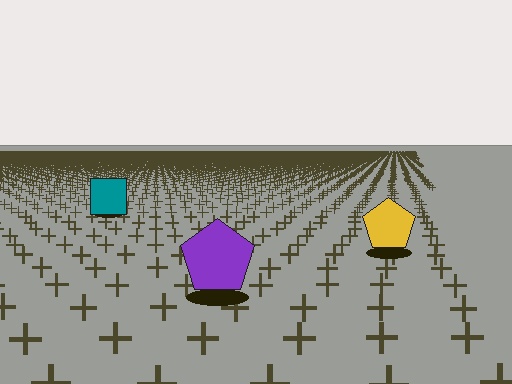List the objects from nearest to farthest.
From nearest to farthest: the purple pentagon, the yellow pentagon, the teal square.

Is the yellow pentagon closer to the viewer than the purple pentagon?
No. The purple pentagon is closer — you can tell from the texture gradient: the ground texture is coarser near it.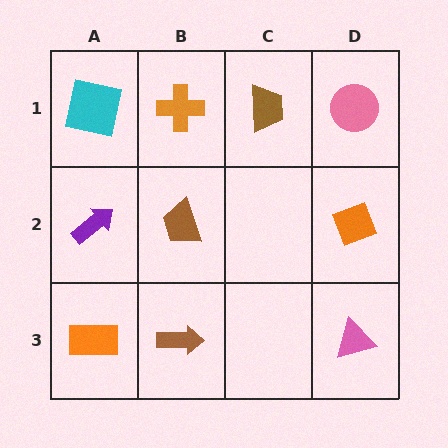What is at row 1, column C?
A brown trapezoid.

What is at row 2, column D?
An orange diamond.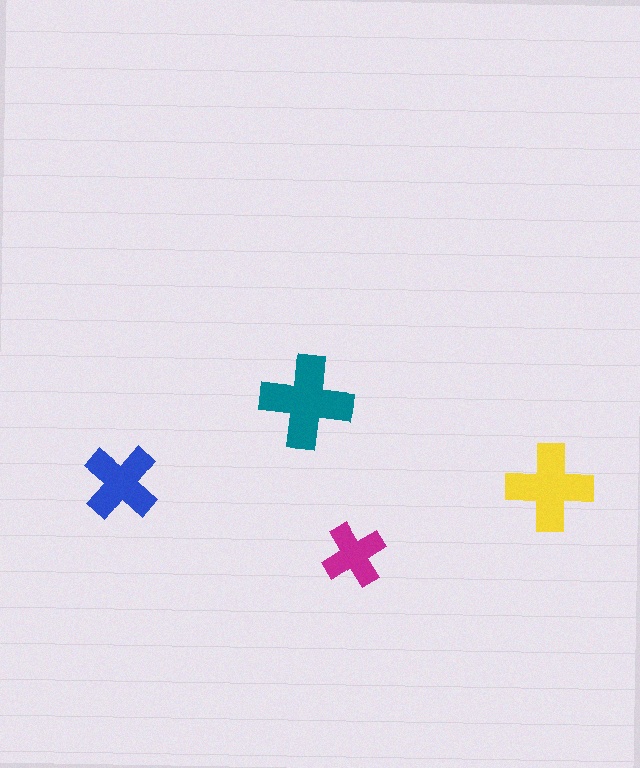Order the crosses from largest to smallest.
the teal one, the yellow one, the blue one, the magenta one.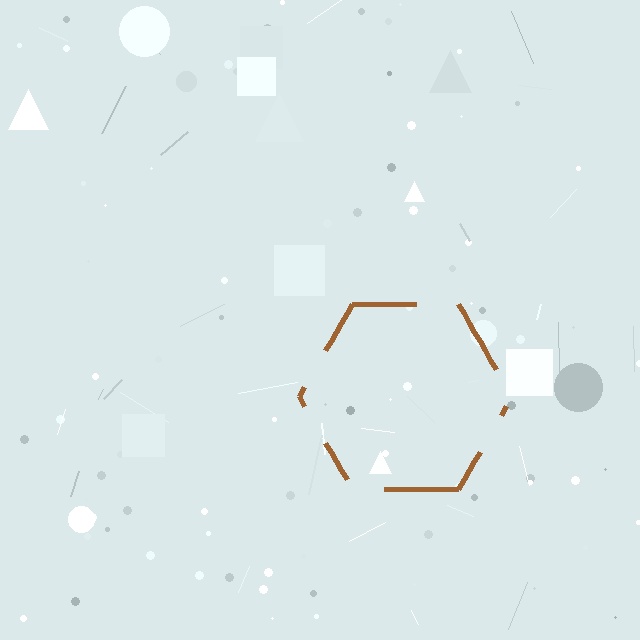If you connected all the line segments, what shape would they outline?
They would outline a hexagon.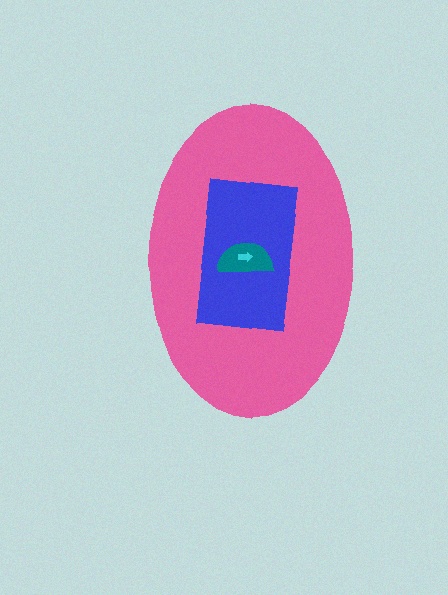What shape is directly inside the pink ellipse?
The blue rectangle.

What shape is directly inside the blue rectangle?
The teal semicircle.